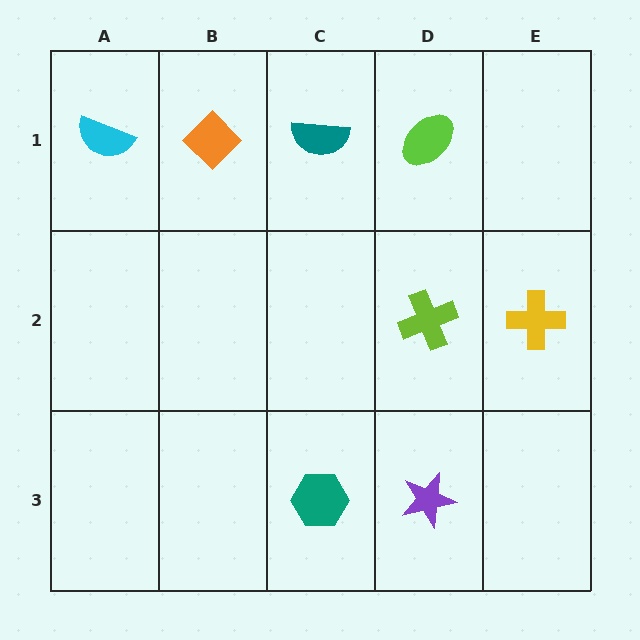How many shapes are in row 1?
4 shapes.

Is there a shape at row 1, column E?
No, that cell is empty.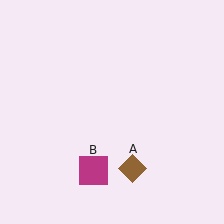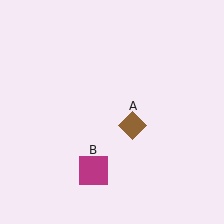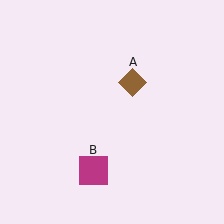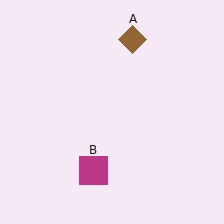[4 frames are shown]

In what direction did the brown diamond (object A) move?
The brown diamond (object A) moved up.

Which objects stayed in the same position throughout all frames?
Magenta square (object B) remained stationary.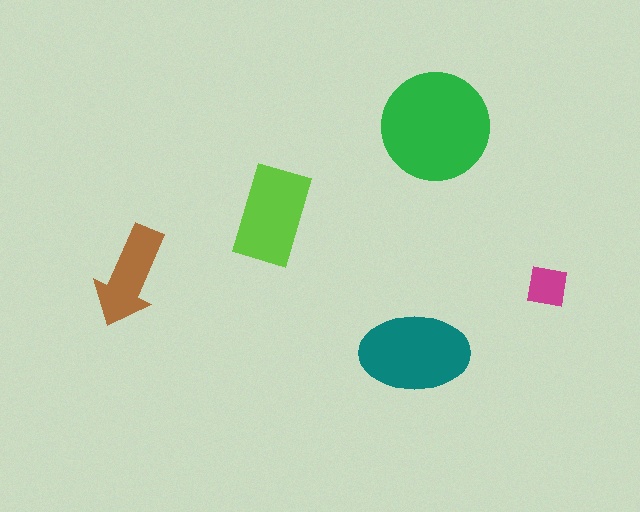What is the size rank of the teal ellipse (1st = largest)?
2nd.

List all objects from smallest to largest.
The magenta square, the brown arrow, the lime rectangle, the teal ellipse, the green circle.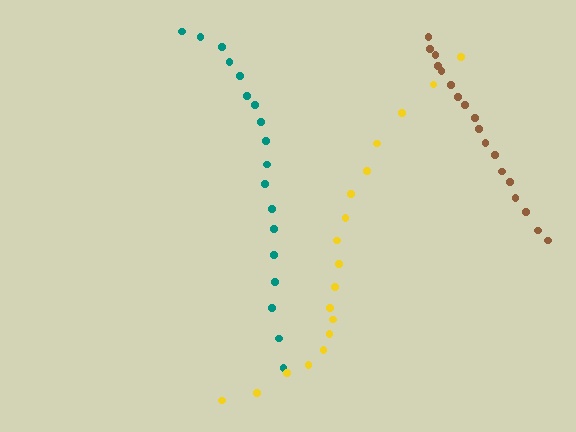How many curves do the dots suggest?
There are 3 distinct paths.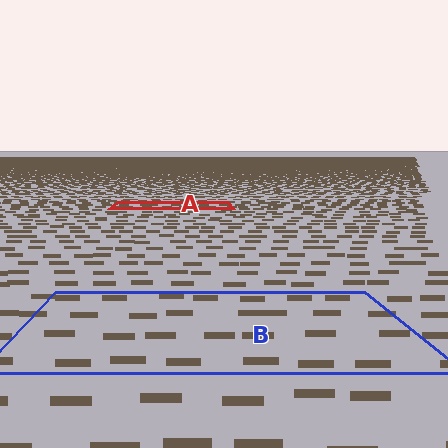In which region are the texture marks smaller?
The texture marks are smaller in region A, because it is farther away.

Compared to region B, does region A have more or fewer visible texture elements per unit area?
Region A has more texture elements per unit area — they are packed more densely because it is farther away.